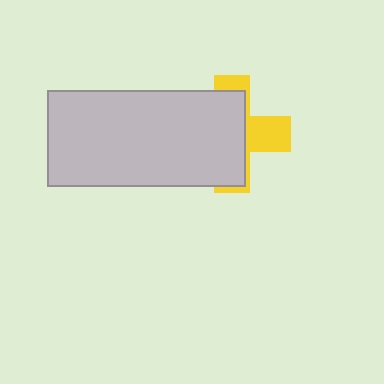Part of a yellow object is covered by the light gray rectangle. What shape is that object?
It is a cross.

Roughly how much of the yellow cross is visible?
A small part of it is visible (roughly 36%).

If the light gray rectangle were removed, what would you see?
You would see the complete yellow cross.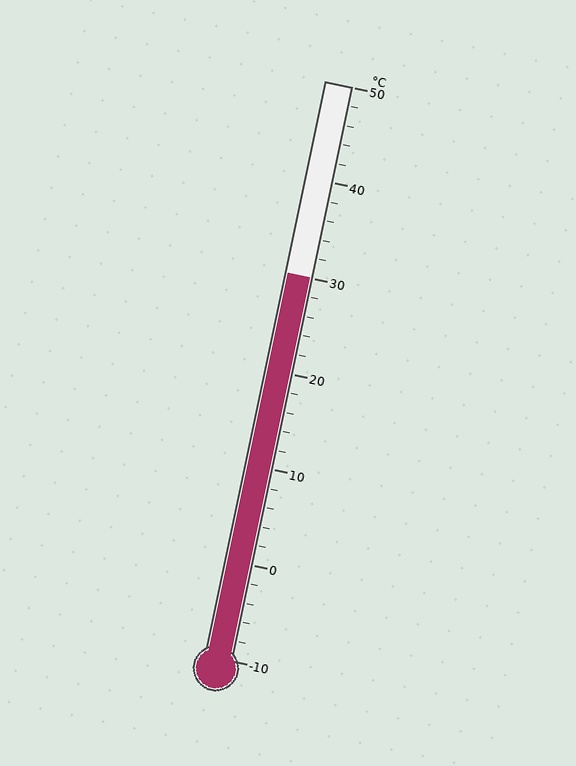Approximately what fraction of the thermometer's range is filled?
The thermometer is filled to approximately 65% of its range.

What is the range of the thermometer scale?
The thermometer scale ranges from -10°C to 50°C.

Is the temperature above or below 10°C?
The temperature is above 10°C.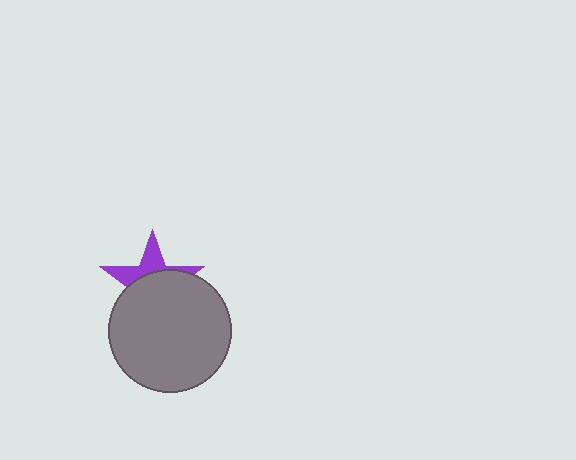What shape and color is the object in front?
The object in front is a gray circle.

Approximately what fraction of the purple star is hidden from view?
Roughly 62% of the purple star is hidden behind the gray circle.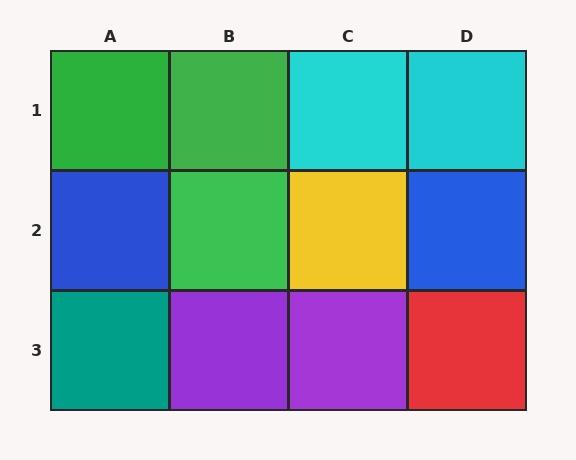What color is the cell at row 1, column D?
Cyan.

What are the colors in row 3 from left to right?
Teal, purple, purple, red.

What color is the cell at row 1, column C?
Cyan.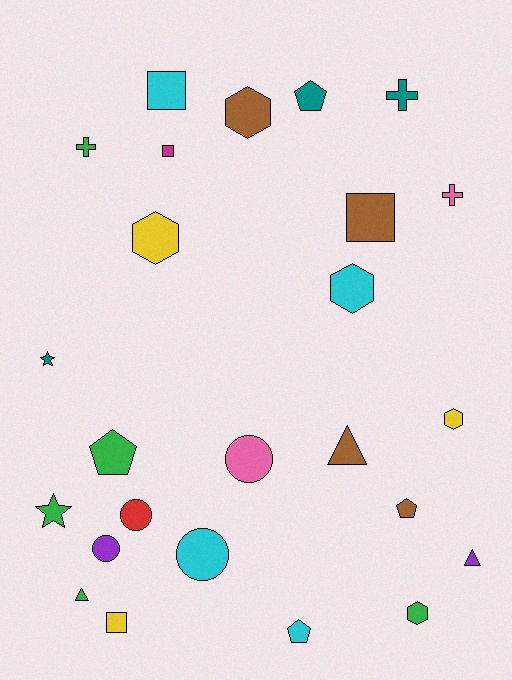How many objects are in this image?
There are 25 objects.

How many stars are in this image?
There are 2 stars.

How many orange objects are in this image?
There are no orange objects.